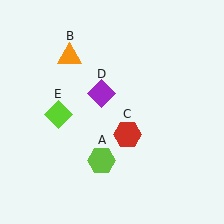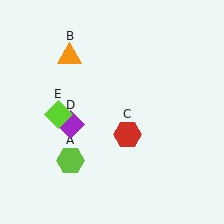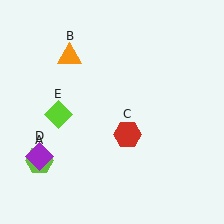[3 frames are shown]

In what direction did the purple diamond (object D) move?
The purple diamond (object D) moved down and to the left.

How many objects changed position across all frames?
2 objects changed position: lime hexagon (object A), purple diamond (object D).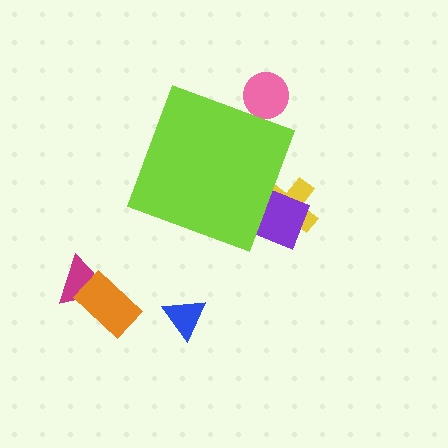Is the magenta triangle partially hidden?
No, the magenta triangle is fully visible.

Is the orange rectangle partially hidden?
No, the orange rectangle is fully visible.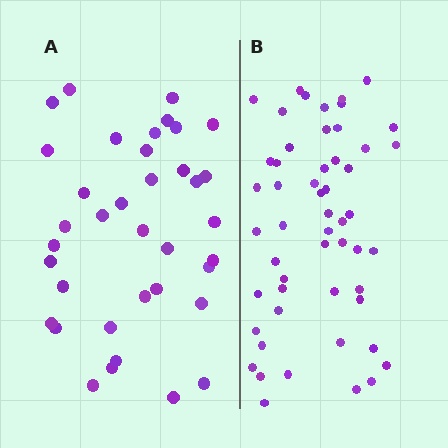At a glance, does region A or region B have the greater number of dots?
Region B (the right region) has more dots.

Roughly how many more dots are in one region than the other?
Region B has approximately 15 more dots than region A.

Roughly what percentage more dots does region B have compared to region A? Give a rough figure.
About 45% more.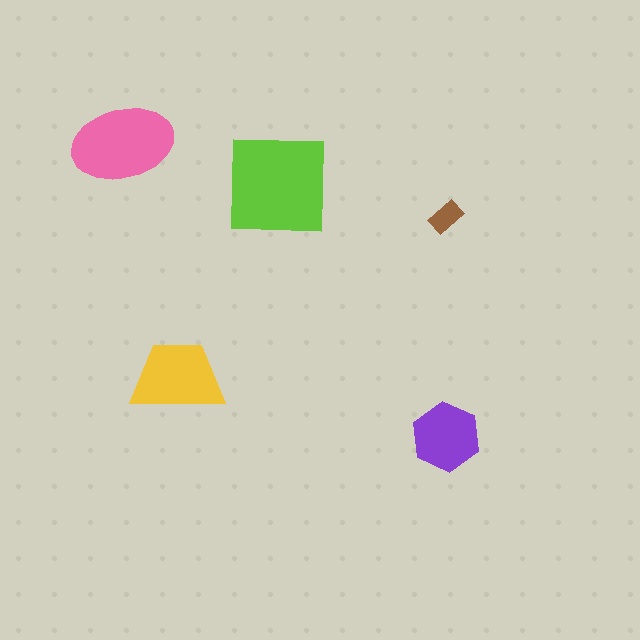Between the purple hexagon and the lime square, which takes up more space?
The lime square.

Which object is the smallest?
The brown rectangle.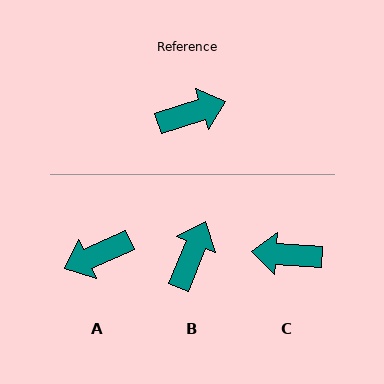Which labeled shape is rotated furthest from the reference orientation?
A, about 174 degrees away.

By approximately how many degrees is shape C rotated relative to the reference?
Approximately 158 degrees counter-clockwise.